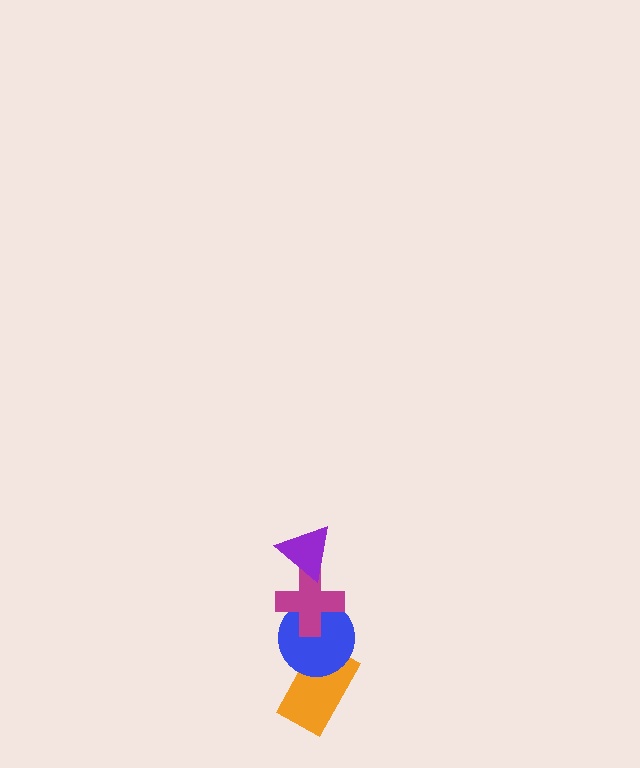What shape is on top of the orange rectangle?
The blue circle is on top of the orange rectangle.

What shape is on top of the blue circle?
The magenta cross is on top of the blue circle.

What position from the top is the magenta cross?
The magenta cross is 2nd from the top.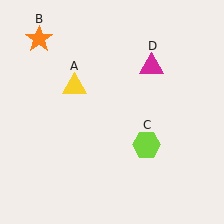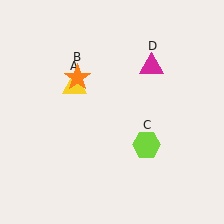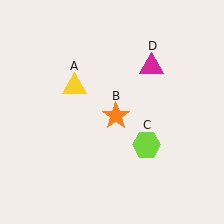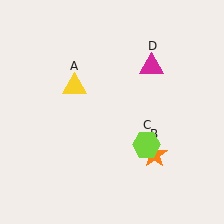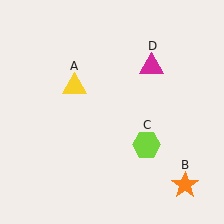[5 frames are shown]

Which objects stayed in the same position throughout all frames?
Yellow triangle (object A) and lime hexagon (object C) and magenta triangle (object D) remained stationary.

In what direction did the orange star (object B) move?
The orange star (object B) moved down and to the right.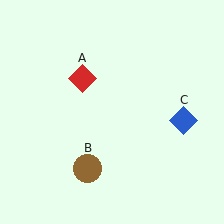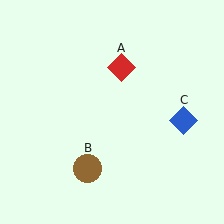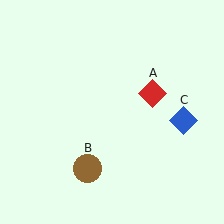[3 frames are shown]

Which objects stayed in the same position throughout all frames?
Brown circle (object B) and blue diamond (object C) remained stationary.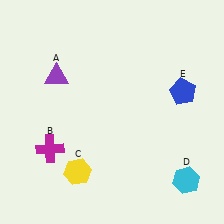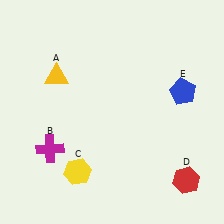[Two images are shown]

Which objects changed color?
A changed from purple to yellow. D changed from cyan to red.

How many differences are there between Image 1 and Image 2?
There are 2 differences between the two images.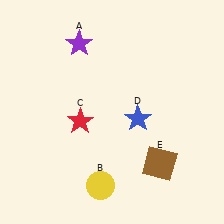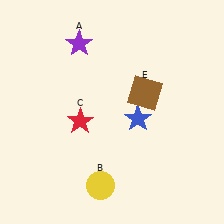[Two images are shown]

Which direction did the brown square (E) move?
The brown square (E) moved up.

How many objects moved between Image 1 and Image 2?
1 object moved between the two images.